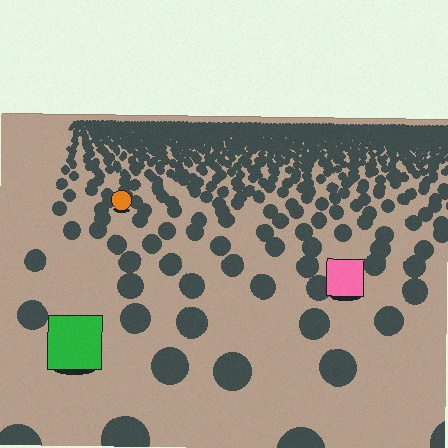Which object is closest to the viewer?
The green square is closest. The texture marks near it are larger and more spread out.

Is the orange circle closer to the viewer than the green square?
No. The green square is closer — you can tell from the texture gradient: the ground texture is coarser near it.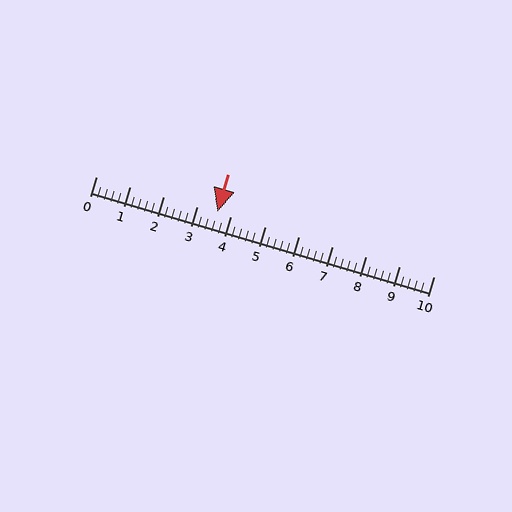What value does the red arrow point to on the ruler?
The red arrow points to approximately 3.6.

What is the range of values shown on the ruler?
The ruler shows values from 0 to 10.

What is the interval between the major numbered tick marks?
The major tick marks are spaced 1 units apart.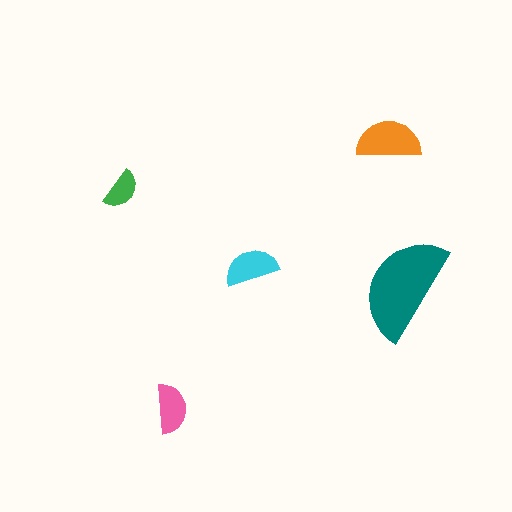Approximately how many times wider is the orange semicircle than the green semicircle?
About 1.5 times wider.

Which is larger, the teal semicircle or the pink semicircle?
The teal one.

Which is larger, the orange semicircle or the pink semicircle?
The orange one.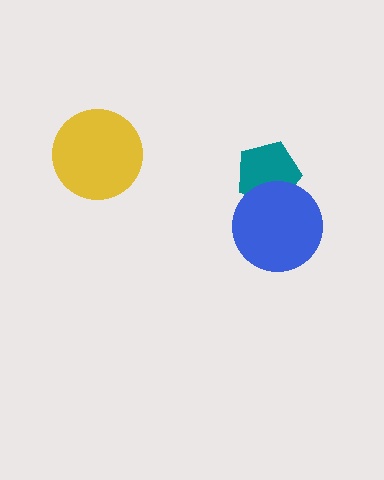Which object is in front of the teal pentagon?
The blue circle is in front of the teal pentagon.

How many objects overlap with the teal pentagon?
1 object overlaps with the teal pentagon.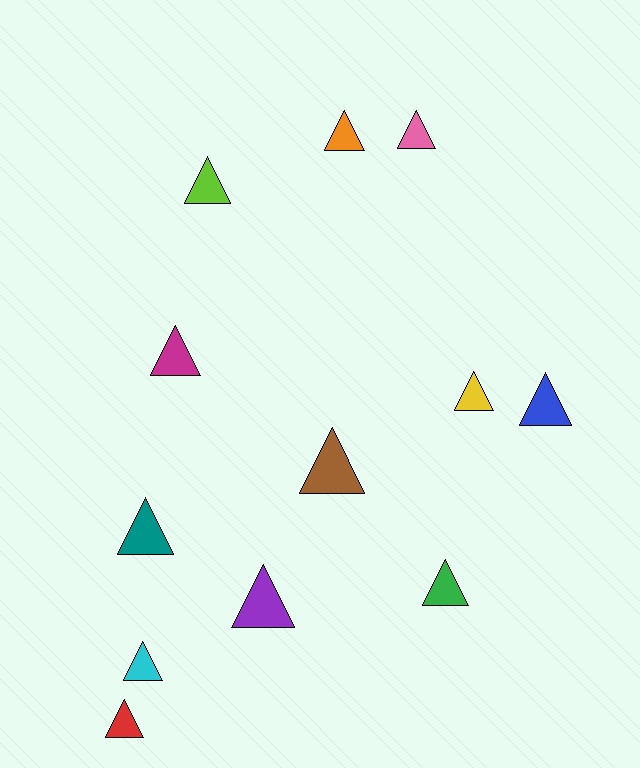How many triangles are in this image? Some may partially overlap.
There are 12 triangles.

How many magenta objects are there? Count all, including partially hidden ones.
There is 1 magenta object.